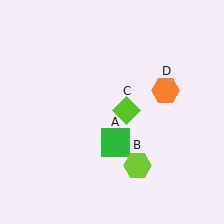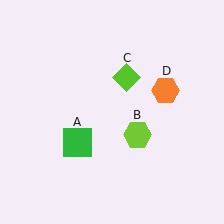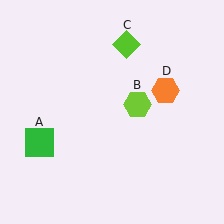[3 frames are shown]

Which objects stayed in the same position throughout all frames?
Orange hexagon (object D) remained stationary.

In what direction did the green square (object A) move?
The green square (object A) moved left.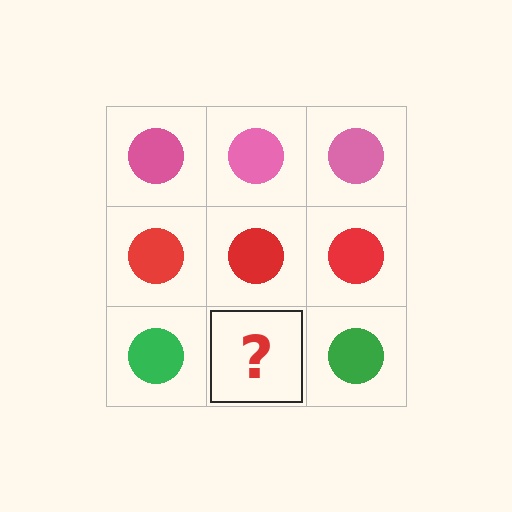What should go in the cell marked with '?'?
The missing cell should contain a green circle.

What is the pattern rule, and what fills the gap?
The rule is that each row has a consistent color. The gap should be filled with a green circle.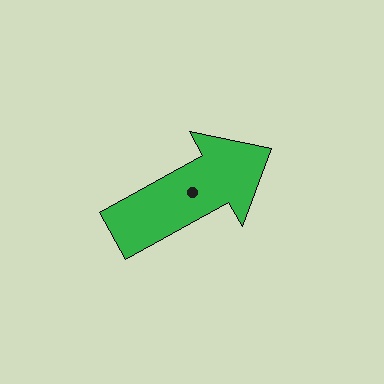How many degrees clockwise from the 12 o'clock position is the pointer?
Approximately 61 degrees.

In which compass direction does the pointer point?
Northeast.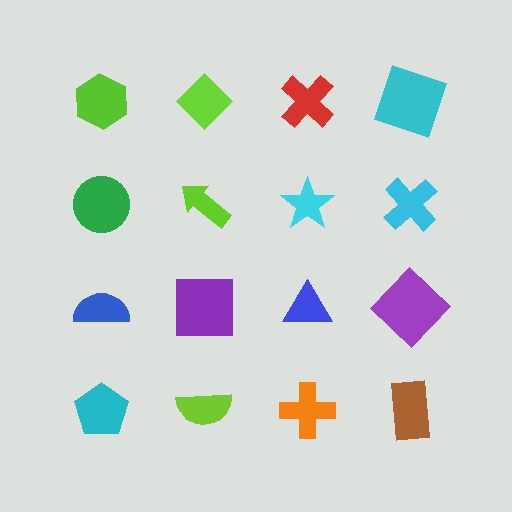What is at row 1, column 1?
A lime hexagon.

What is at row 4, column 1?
A cyan pentagon.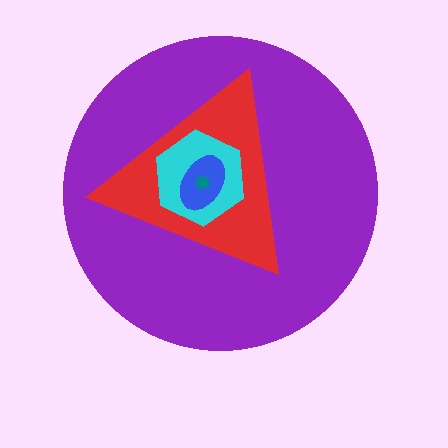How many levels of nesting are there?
5.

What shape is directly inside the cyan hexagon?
The blue ellipse.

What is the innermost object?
The teal pentagon.